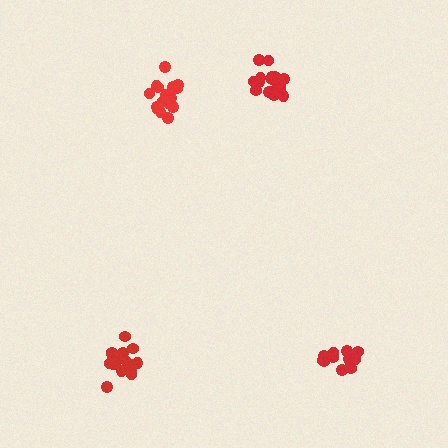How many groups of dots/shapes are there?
There are 4 groups.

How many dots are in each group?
Group 1: 15 dots, Group 2: 16 dots, Group 3: 19 dots, Group 4: 19 dots (69 total).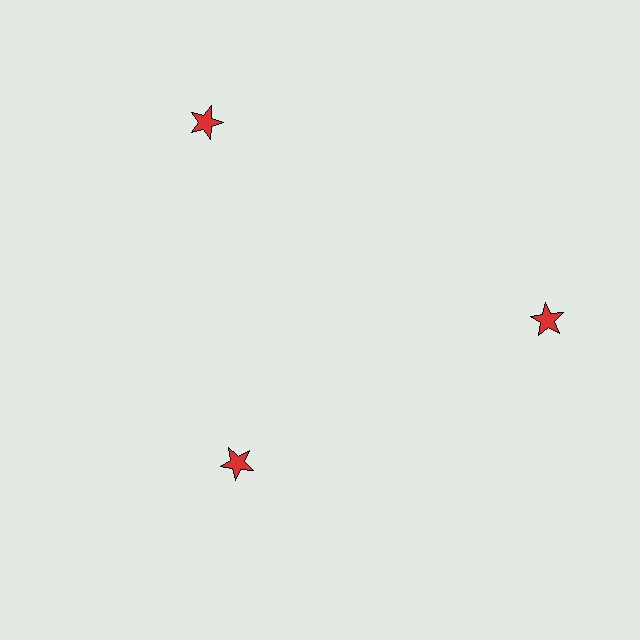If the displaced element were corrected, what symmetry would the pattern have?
It would have 3-fold rotational symmetry — the pattern would map onto itself every 120 degrees.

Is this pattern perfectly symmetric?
No. The 3 red stars are arranged in a ring, but one element near the 7 o'clock position is pulled inward toward the center, breaking the 3-fold rotational symmetry.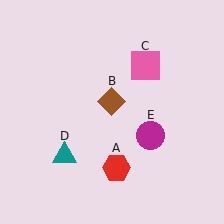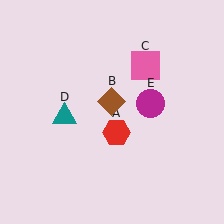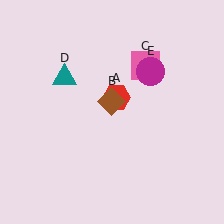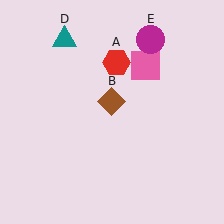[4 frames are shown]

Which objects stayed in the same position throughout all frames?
Brown diamond (object B) and pink square (object C) remained stationary.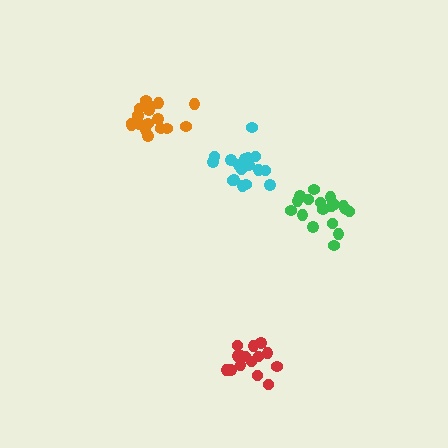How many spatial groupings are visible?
There are 4 spatial groupings.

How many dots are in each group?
Group 1: 18 dots, Group 2: 18 dots, Group 3: 15 dots, Group 4: 17 dots (68 total).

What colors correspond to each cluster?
The clusters are colored: green, orange, red, cyan.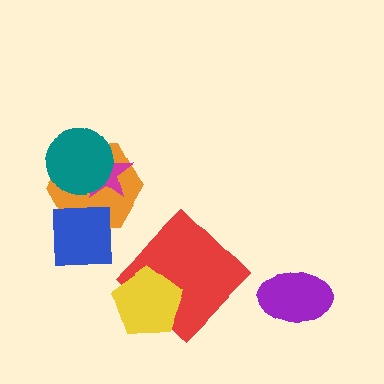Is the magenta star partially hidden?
Yes, it is partially covered by another shape.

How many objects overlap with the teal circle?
2 objects overlap with the teal circle.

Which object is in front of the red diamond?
The yellow pentagon is in front of the red diamond.